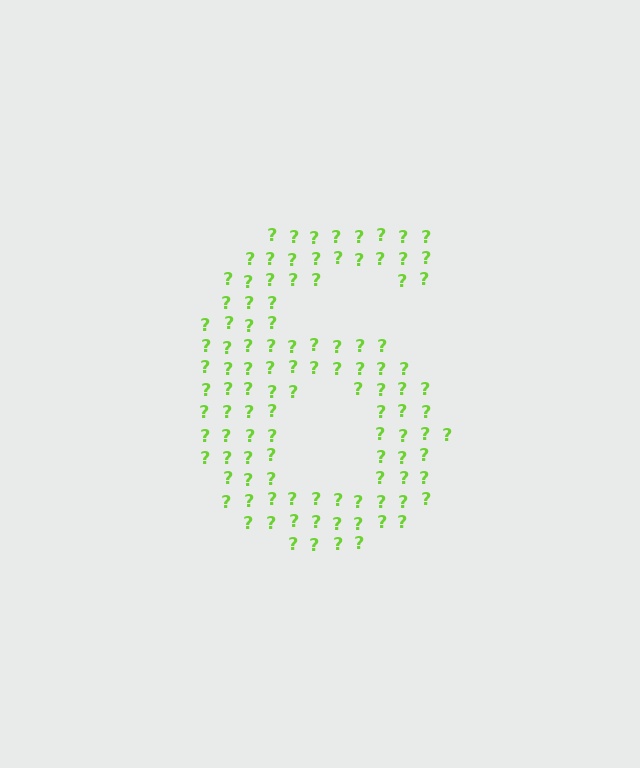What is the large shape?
The large shape is the digit 6.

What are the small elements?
The small elements are question marks.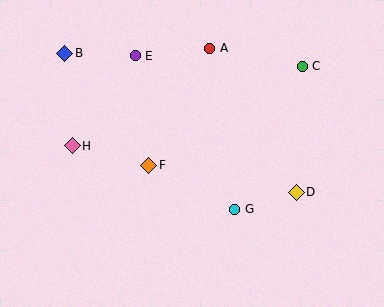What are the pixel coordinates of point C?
Point C is at (302, 66).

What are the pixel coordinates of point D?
Point D is at (296, 192).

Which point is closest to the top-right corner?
Point C is closest to the top-right corner.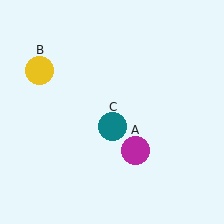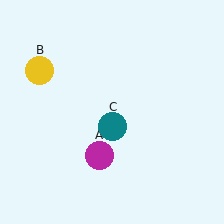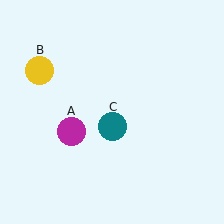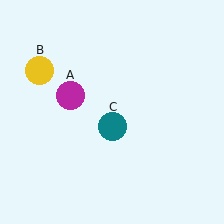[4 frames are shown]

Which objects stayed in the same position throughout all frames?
Yellow circle (object B) and teal circle (object C) remained stationary.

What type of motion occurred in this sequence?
The magenta circle (object A) rotated clockwise around the center of the scene.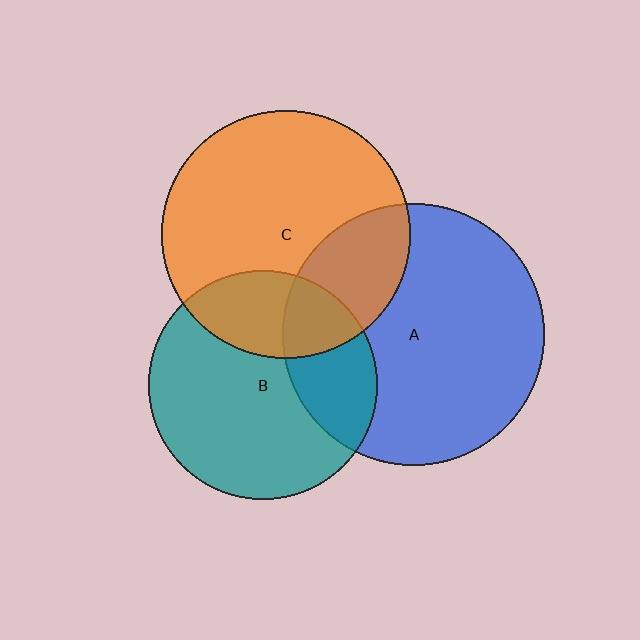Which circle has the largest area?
Circle A (blue).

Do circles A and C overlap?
Yes.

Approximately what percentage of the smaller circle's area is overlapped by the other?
Approximately 25%.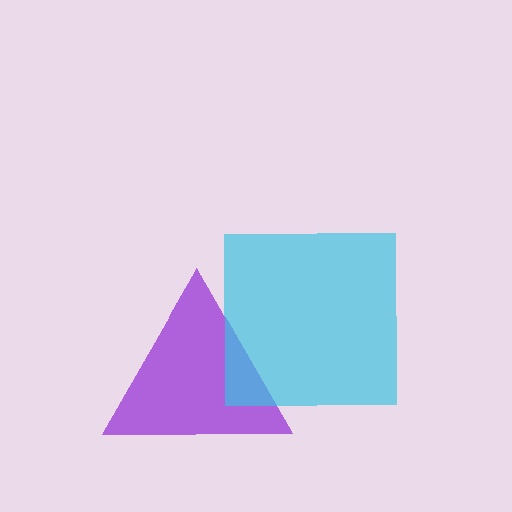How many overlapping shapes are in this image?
There are 2 overlapping shapes in the image.